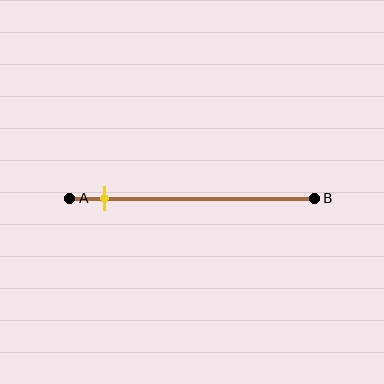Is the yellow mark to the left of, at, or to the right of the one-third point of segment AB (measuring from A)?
The yellow mark is to the left of the one-third point of segment AB.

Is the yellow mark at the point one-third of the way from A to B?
No, the mark is at about 15% from A, not at the 33% one-third point.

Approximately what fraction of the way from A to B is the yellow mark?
The yellow mark is approximately 15% of the way from A to B.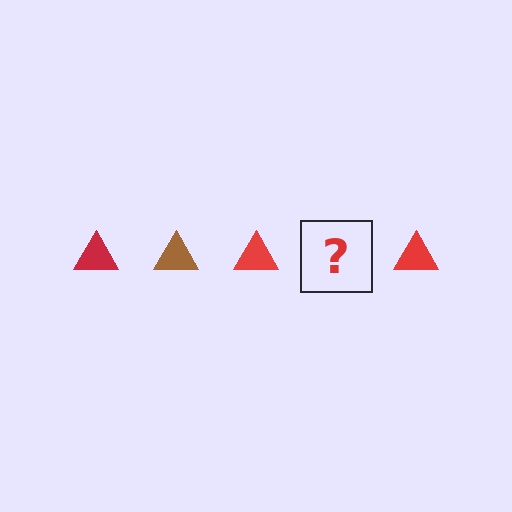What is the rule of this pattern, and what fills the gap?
The rule is that the pattern cycles through red, brown triangles. The gap should be filled with a brown triangle.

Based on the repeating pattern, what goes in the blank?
The blank should be a brown triangle.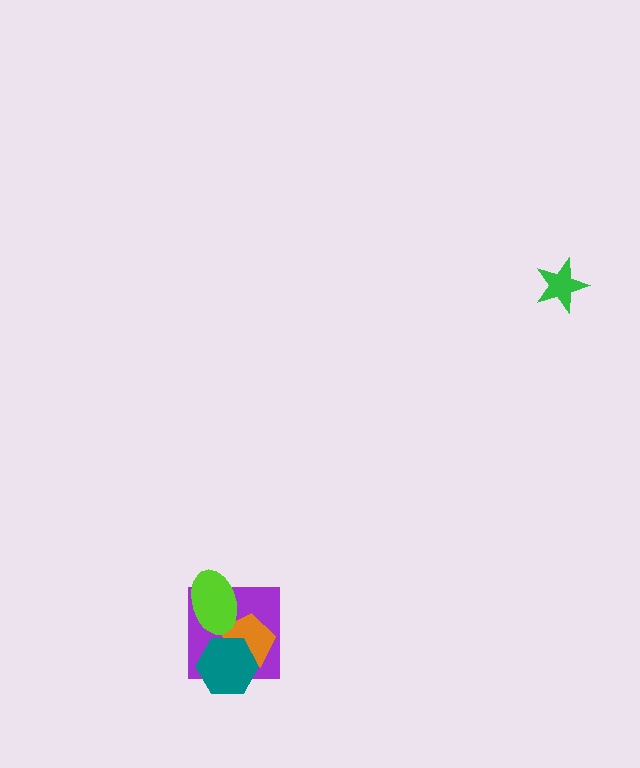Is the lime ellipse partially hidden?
No, no other shape covers it.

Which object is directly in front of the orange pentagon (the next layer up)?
The lime ellipse is directly in front of the orange pentagon.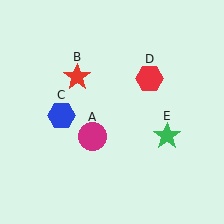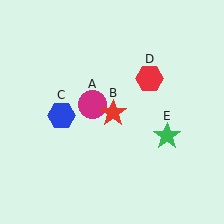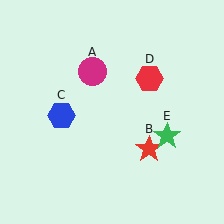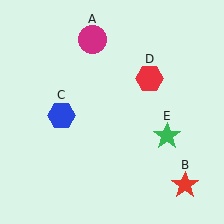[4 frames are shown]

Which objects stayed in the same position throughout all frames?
Blue hexagon (object C) and red hexagon (object D) and green star (object E) remained stationary.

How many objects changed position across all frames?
2 objects changed position: magenta circle (object A), red star (object B).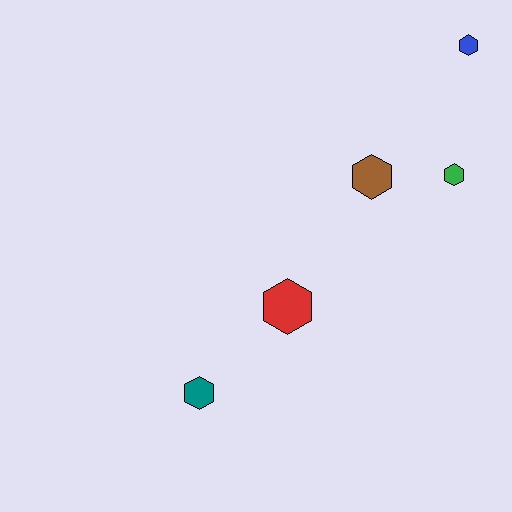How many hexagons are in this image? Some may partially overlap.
There are 5 hexagons.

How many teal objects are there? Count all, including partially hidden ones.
There is 1 teal object.